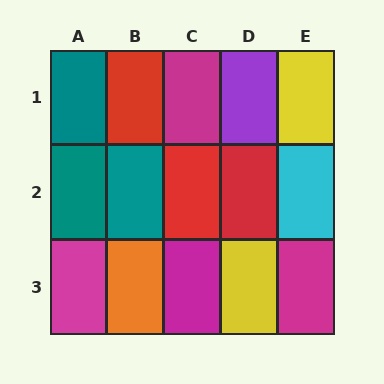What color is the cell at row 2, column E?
Cyan.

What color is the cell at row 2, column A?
Teal.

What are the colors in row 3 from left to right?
Magenta, orange, magenta, yellow, magenta.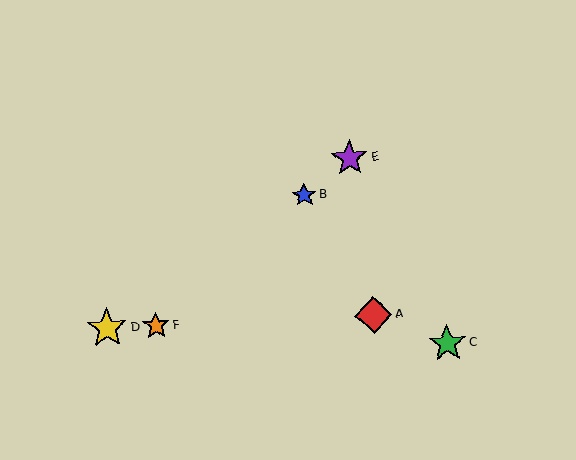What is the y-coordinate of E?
Object E is at y≈158.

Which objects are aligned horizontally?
Objects A, D, F are aligned horizontally.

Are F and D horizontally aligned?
Yes, both are at y≈326.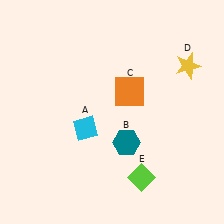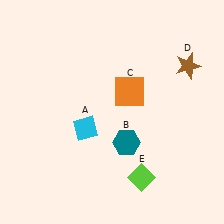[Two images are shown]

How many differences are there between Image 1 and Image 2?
There is 1 difference between the two images.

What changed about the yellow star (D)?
In Image 1, D is yellow. In Image 2, it changed to brown.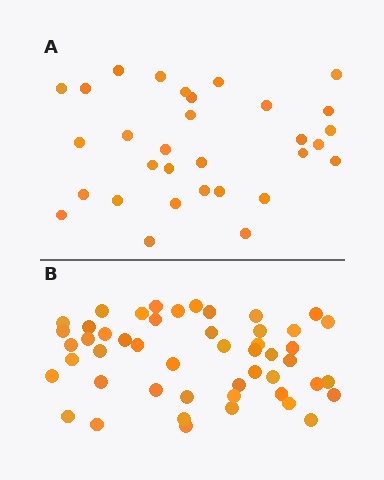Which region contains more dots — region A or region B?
Region B (the bottom region) has more dots.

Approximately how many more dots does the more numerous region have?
Region B has approximately 20 more dots than region A.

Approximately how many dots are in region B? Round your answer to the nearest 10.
About 50 dots. (The exact count is 49, which rounds to 50.)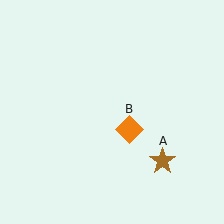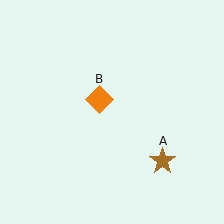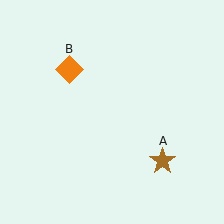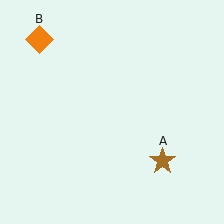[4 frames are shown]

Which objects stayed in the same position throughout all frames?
Brown star (object A) remained stationary.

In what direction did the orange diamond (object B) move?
The orange diamond (object B) moved up and to the left.